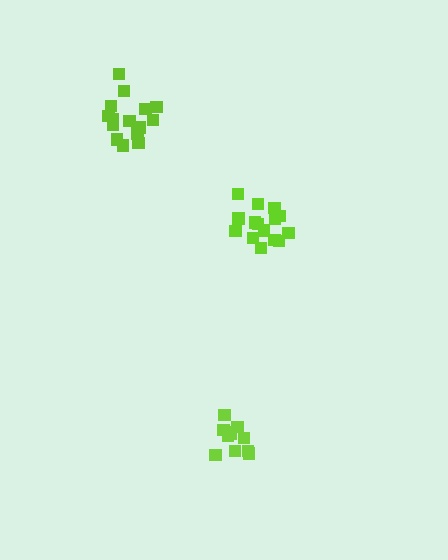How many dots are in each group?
Group 1: 15 dots, Group 2: 11 dots, Group 3: 15 dots (41 total).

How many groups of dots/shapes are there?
There are 3 groups.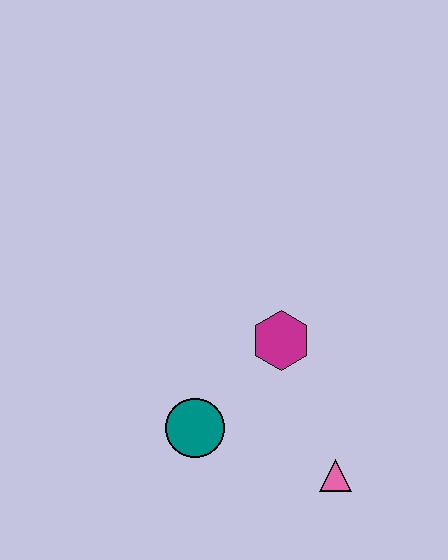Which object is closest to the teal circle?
The magenta hexagon is closest to the teal circle.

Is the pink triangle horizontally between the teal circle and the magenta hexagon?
No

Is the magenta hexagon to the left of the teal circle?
No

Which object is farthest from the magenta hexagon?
The pink triangle is farthest from the magenta hexagon.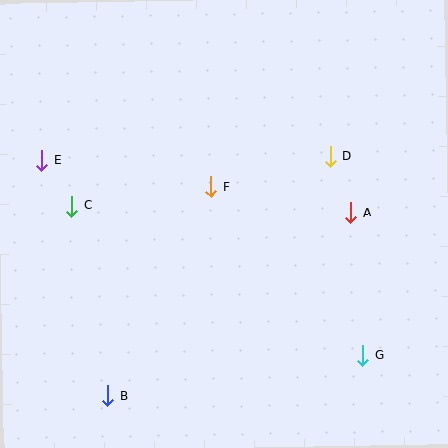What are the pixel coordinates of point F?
Point F is at (211, 187).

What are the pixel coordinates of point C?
Point C is at (72, 206).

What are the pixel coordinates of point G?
Point G is at (363, 355).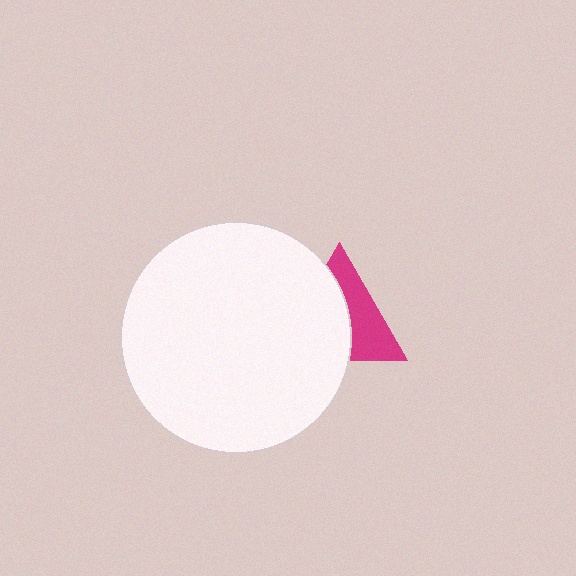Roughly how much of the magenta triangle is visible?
A small part of it is visible (roughly 45%).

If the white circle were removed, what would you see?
You would see the complete magenta triangle.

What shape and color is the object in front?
The object in front is a white circle.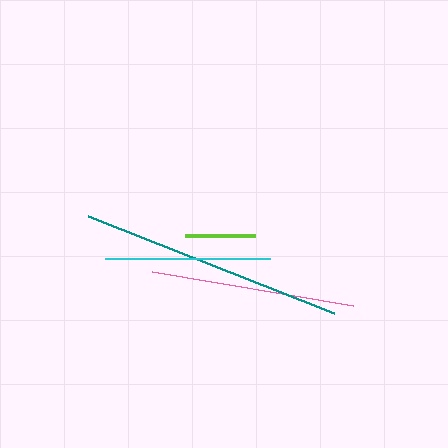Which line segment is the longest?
The teal line is the longest at approximately 265 pixels.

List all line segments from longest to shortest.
From longest to shortest: teal, pink, cyan, lime.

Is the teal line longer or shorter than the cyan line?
The teal line is longer than the cyan line.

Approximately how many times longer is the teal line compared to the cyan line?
The teal line is approximately 1.6 times the length of the cyan line.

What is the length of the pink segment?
The pink segment is approximately 204 pixels long.